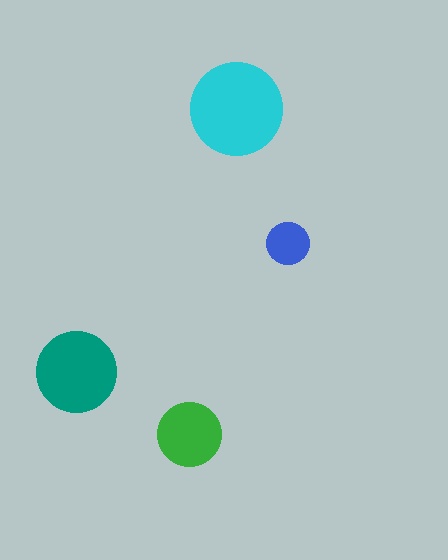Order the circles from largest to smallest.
the cyan one, the teal one, the green one, the blue one.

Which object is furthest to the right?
The blue circle is rightmost.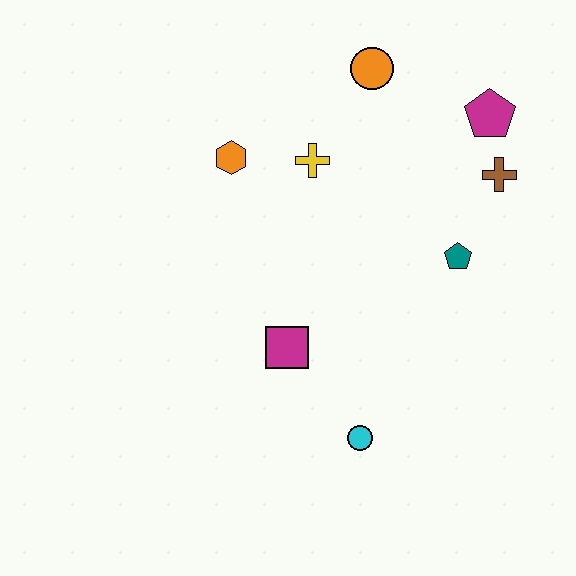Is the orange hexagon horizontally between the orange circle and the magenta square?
No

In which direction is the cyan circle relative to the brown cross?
The cyan circle is below the brown cross.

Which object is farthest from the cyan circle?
The orange circle is farthest from the cyan circle.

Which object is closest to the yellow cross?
The orange hexagon is closest to the yellow cross.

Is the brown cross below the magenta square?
No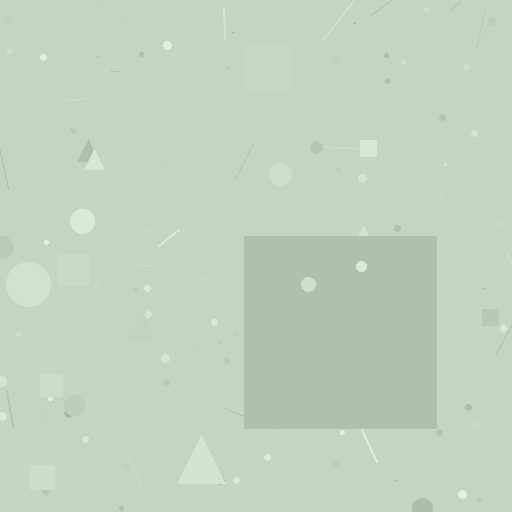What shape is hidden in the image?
A square is hidden in the image.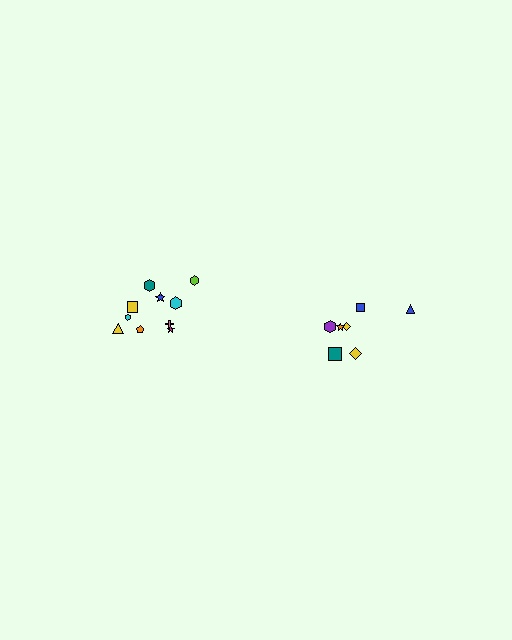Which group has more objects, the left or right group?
The left group.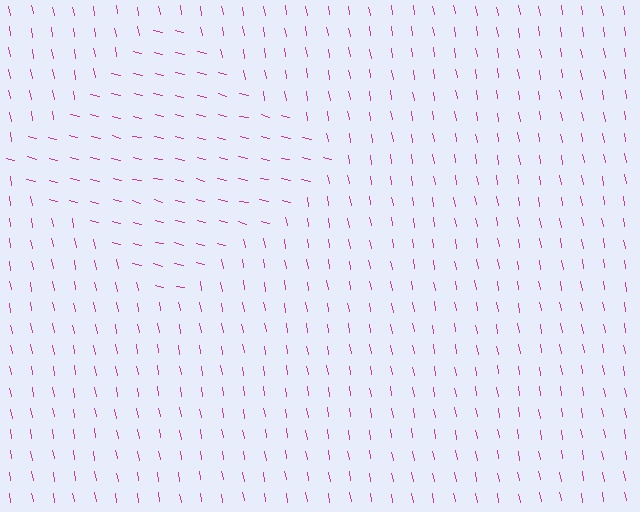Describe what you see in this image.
The image is filled with small magenta line segments. A diamond region in the image has lines oriented differently from the surrounding lines, creating a visible texture boundary.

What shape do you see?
I see a diamond.